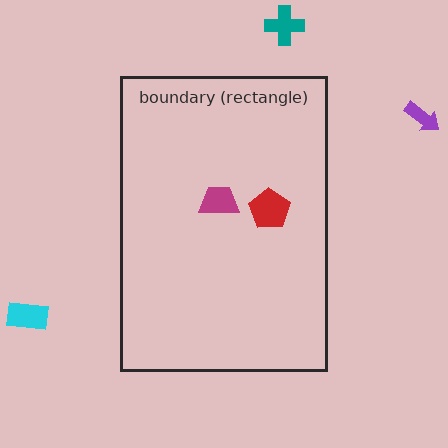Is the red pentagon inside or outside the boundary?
Inside.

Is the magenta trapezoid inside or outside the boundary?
Inside.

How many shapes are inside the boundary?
2 inside, 3 outside.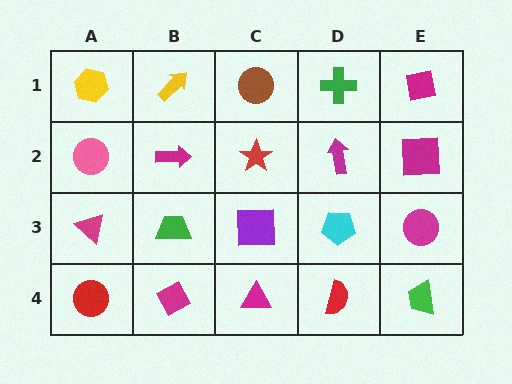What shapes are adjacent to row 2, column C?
A brown circle (row 1, column C), a purple square (row 3, column C), a magenta arrow (row 2, column B), a magenta arrow (row 2, column D).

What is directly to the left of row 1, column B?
A yellow hexagon.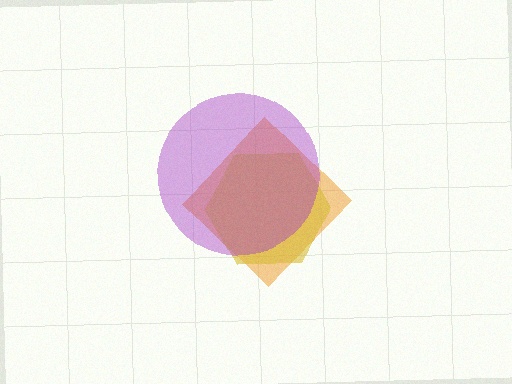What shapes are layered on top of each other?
The layered shapes are: an orange diamond, a yellow hexagon, a purple circle.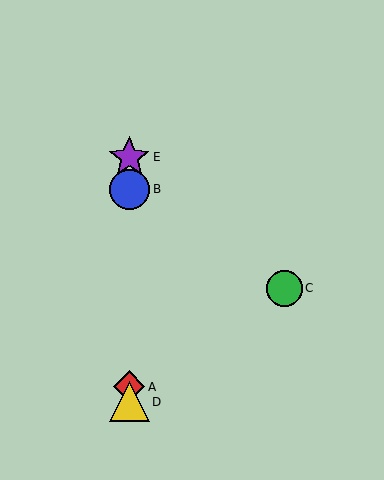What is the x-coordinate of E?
Object E is at x≈129.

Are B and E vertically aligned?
Yes, both are at x≈129.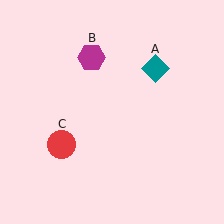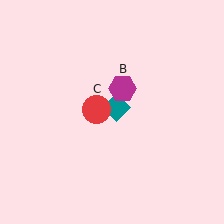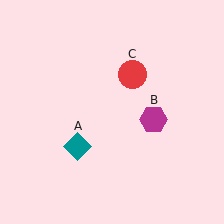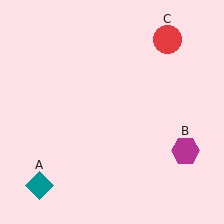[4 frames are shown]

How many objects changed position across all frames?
3 objects changed position: teal diamond (object A), magenta hexagon (object B), red circle (object C).